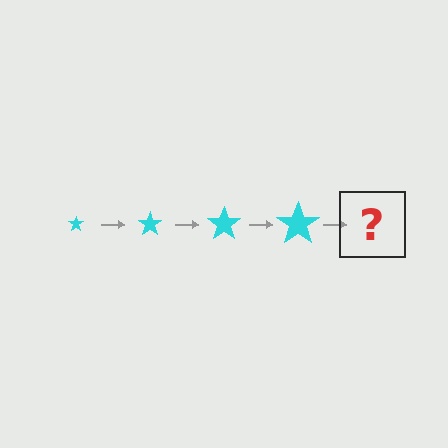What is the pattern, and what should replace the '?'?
The pattern is that the star gets progressively larger each step. The '?' should be a cyan star, larger than the previous one.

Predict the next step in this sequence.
The next step is a cyan star, larger than the previous one.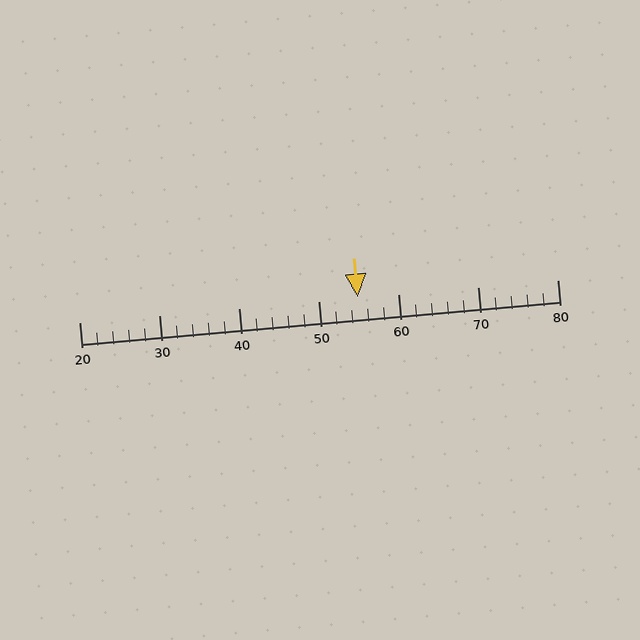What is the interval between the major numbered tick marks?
The major tick marks are spaced 10 units apart.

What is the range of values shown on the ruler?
The ruler shows values from 20 to 80.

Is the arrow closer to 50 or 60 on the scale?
The arrow is closer to 50.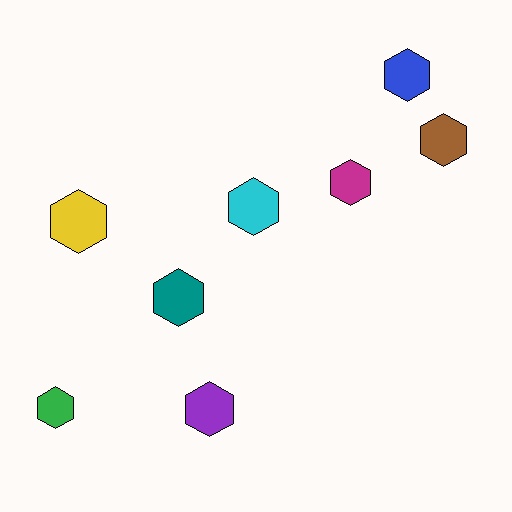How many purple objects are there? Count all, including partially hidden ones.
There is 1 purple object.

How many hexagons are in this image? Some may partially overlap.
There are 8 hexagons.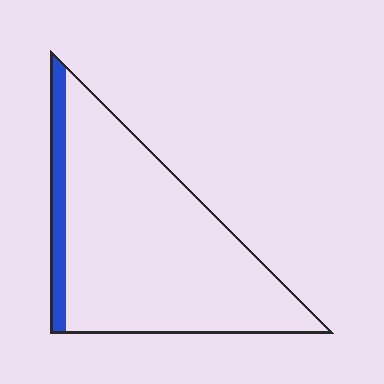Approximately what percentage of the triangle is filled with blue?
Approximately 10%.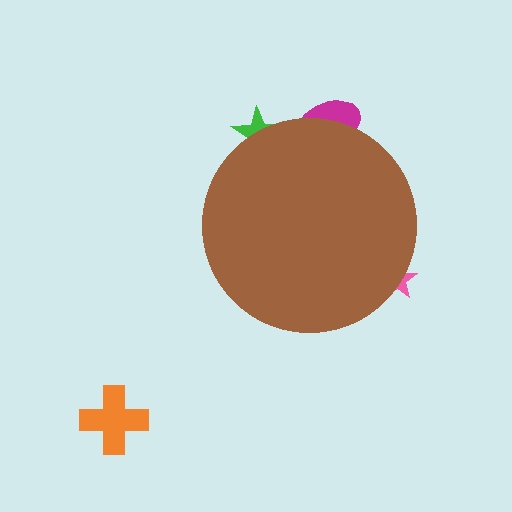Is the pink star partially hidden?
Yes, the pink star is partially hidden behind the brown circle.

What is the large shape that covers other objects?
A brown circle.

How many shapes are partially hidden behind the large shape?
3 shapes are partially hidden.